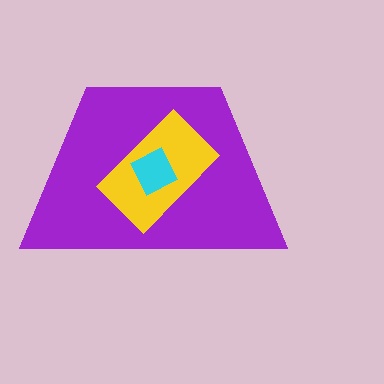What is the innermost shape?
The cyan square.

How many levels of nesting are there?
3.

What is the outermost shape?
The purple trapezoid.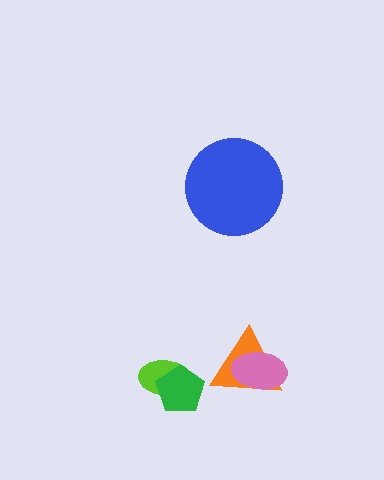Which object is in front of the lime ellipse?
The green pentagon is in front of the lime ellipse.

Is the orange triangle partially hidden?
Yes, it is partially covered by another shape.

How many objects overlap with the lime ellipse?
1 object overlaps with the lime ellipse.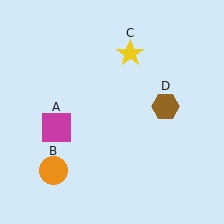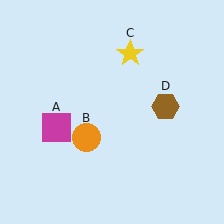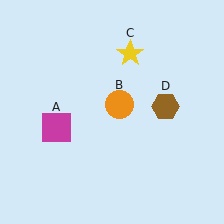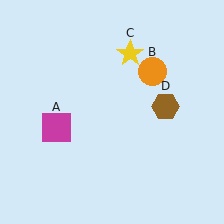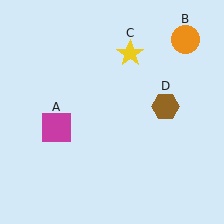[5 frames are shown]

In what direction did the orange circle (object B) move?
The orange circle (object B) moved up and to the right.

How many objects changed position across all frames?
1 object changed position: orange circle (object B).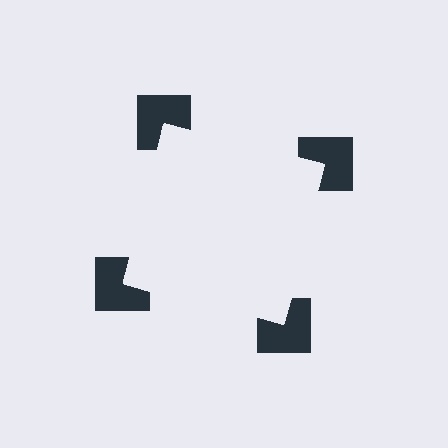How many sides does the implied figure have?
4 sides.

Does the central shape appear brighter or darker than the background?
It typically appears slightly brighter than the background, even though no actual brightness change is drawn.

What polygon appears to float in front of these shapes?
An illusory square — its edges are inferred from the aligned wedge cuts in the notched squares, not physically drawn.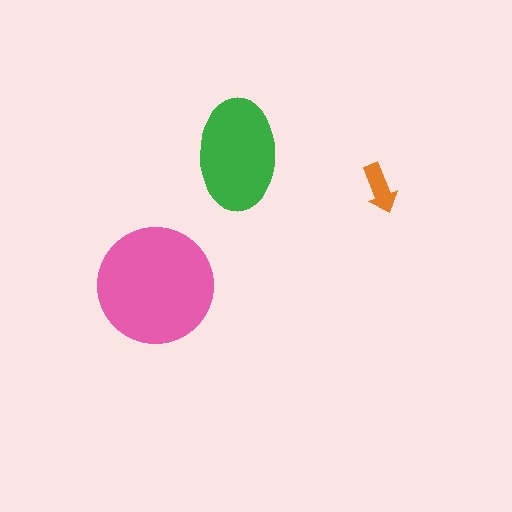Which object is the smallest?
The orange arrow.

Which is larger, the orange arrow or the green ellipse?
The green ellipse.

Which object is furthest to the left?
The pink circle is leftmost.